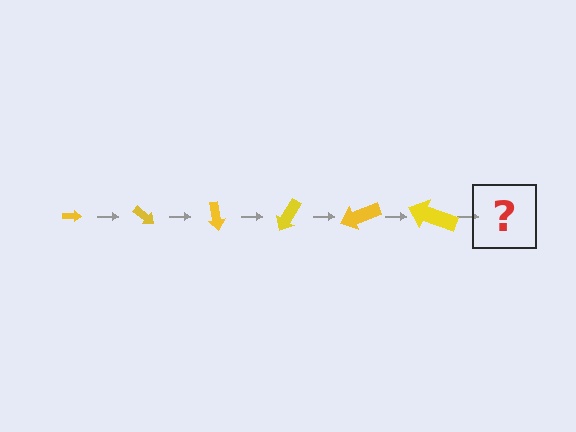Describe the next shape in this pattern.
It should be an arrow, larger than the previous one and rotated 240 degrees from the start.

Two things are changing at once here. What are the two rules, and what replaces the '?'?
The two rules are that the arrow grows larger each step and it rotates 40 degrees each step. The '?' should be an arrow, larger than the previous one and rotated 240 degrees from the start.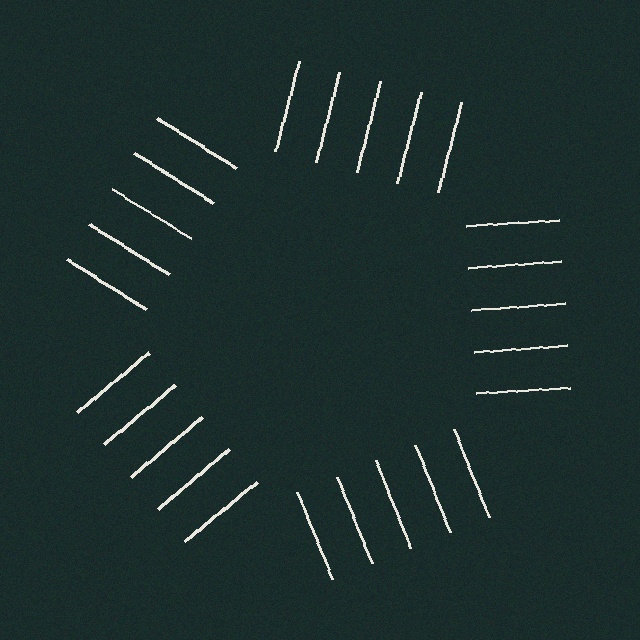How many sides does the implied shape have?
5 sides — the line-ends trace a pentagon.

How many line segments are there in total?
25 — 5 along each of the 5 edges.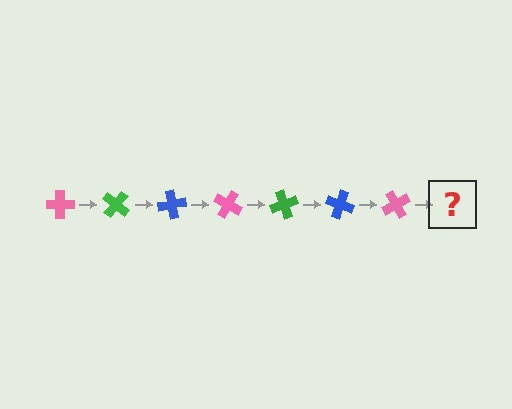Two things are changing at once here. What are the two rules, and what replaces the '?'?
The two rules are that it rotates 40 degrees each step and the color cycles through pink, green, and blue. The '?' should be a green cross, rotated 280 degrees from the start.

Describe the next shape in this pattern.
It should be a green cross, rotated 280 degrees from the start.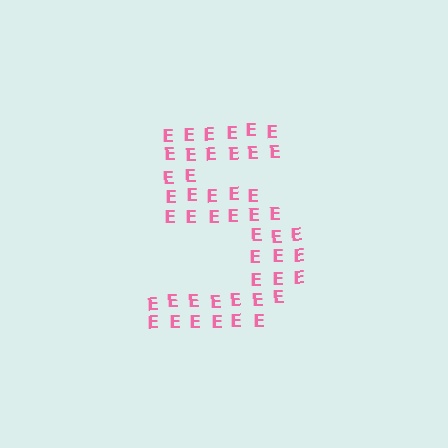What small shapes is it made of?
It is made of small letter E's.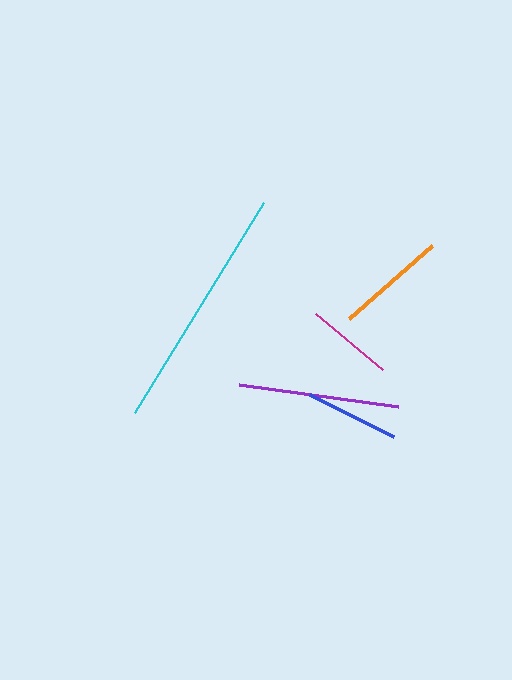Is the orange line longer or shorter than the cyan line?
The cyan line is longer than the orange line.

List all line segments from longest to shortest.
From longest to shortest: cyan, purple, orange, blue, magenta.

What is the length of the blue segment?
The blue segment is approximately 94 pixels long.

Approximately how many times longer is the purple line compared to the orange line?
The purple line is approximately 1.4 times the length of the orange line.